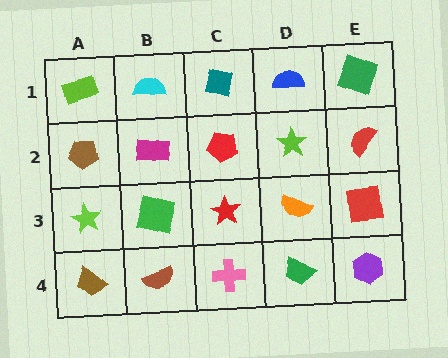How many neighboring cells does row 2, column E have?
3.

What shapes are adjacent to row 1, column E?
A red semicircle (row 2, column E), a blue semicircle (row 1, column D).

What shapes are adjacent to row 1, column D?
A lime star (row 2, column D), a teal square (row 1, column C), a green square (row 1, column E).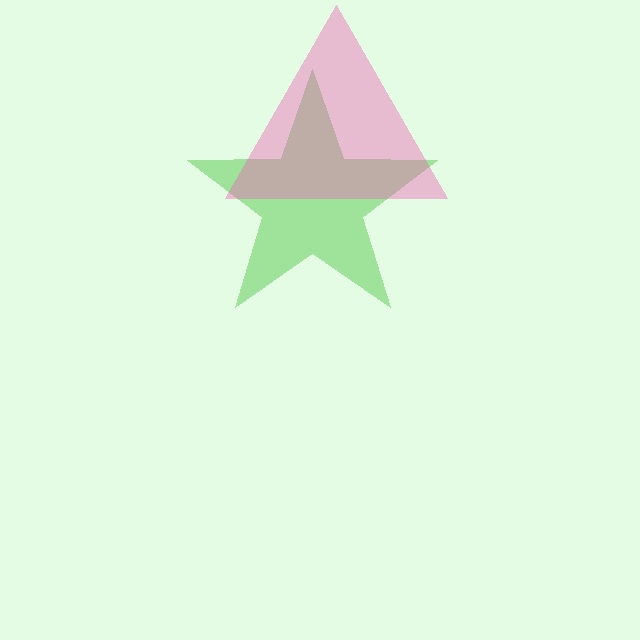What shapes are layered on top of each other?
The layered shapes are: a green star, a pink triangle.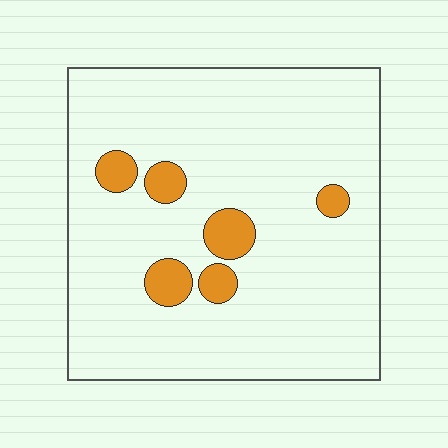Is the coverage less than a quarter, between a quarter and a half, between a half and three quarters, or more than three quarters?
Less than a quarter.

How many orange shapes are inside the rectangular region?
6.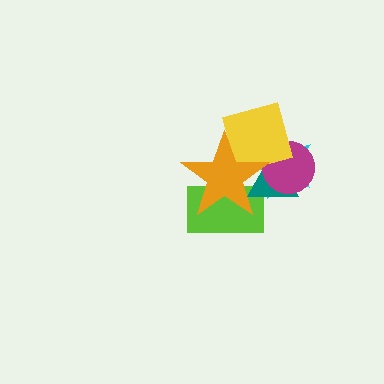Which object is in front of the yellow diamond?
The orange star is in front of the yellow diamond.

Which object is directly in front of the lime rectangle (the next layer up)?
The teal triangle is directly in front of the lime rectangle.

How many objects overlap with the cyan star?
4 objects overlap with the cyan star.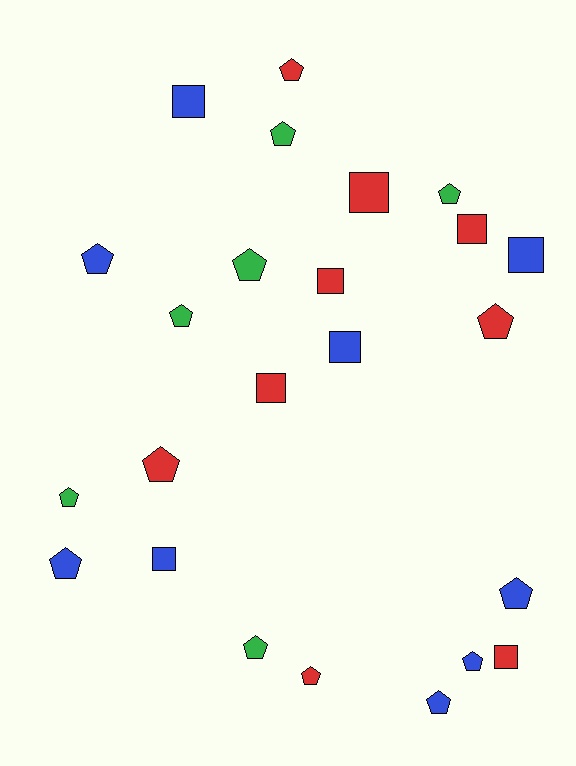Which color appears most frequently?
Blue, with 9 objects.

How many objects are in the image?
There are 24 objects.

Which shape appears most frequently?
Pentagon, with 15 objects.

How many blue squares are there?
There are 4 blue squares.